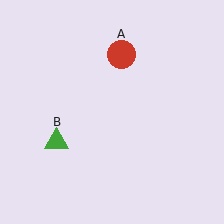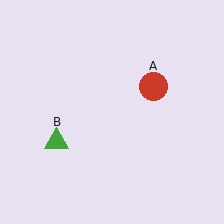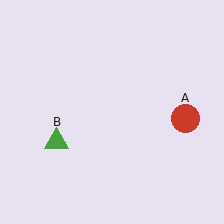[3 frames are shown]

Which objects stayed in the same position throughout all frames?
Green triangle (object B) remained stationary.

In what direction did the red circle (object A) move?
The red circle (object A) moved down and to the right.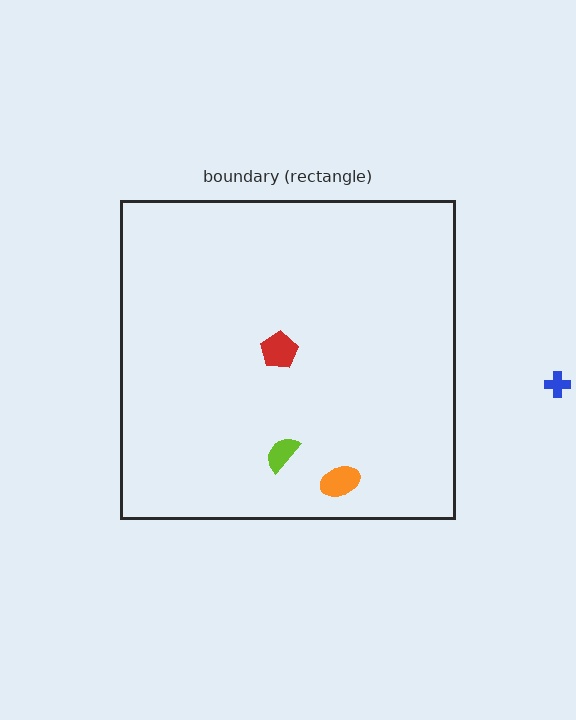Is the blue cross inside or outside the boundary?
Outside.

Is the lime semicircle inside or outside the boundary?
Inside.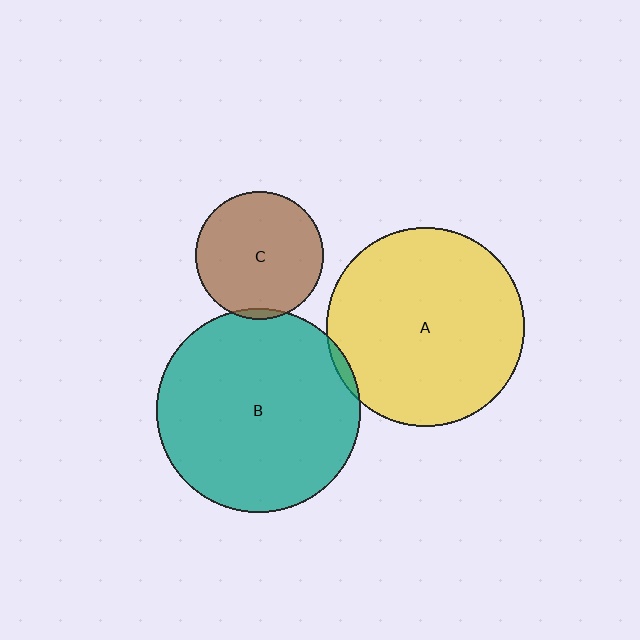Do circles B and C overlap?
Yes.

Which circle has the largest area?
Circle B (teal).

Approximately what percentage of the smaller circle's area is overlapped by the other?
Approximately 5%.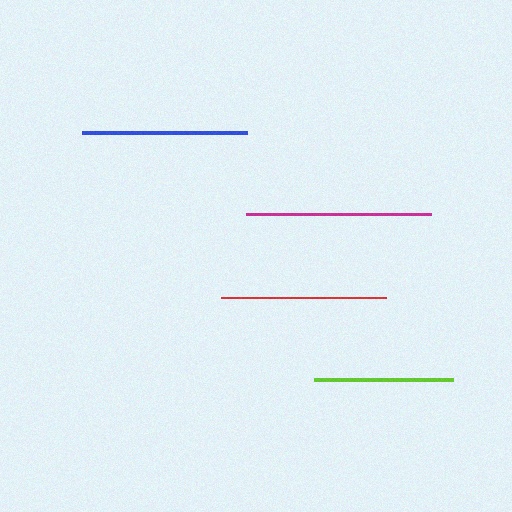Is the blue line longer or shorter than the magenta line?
The magenta line is longer than the blue line.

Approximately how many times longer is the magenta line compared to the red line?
The magenta line is approximately 1.1 times the length of the red line.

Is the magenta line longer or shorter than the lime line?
The magenta line is longer than the lime line.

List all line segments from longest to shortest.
From longest to shortest: magenta, red, blue, lime.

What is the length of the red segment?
The red segment is approximately 165 pixels long.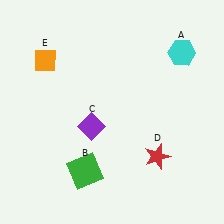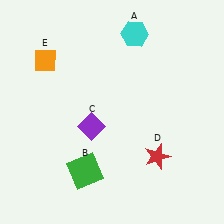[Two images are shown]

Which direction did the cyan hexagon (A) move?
The cyan hexagon (A) moved left.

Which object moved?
The cyan hexagon (A) moved left.